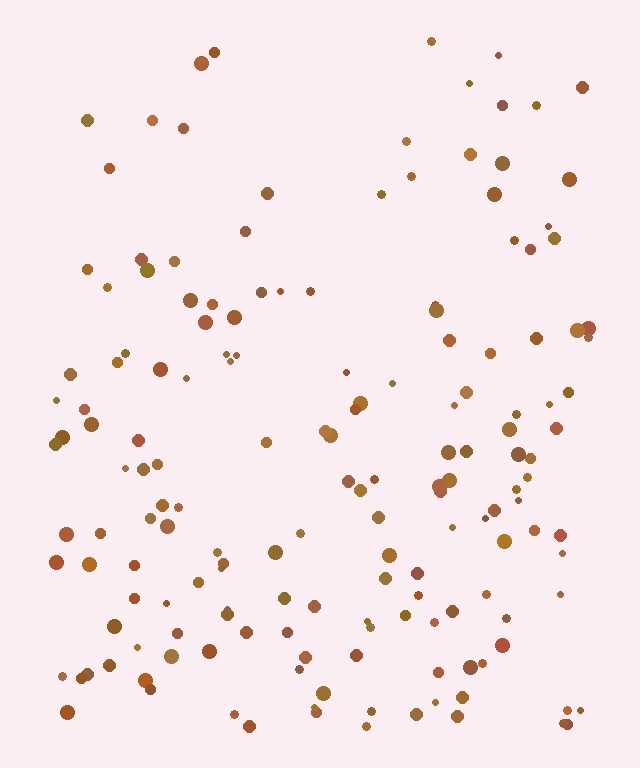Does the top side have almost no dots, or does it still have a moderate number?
Still a moderate number, just noticeably fewer than the bottom.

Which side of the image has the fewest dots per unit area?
The top.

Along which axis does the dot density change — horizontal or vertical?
Vertical.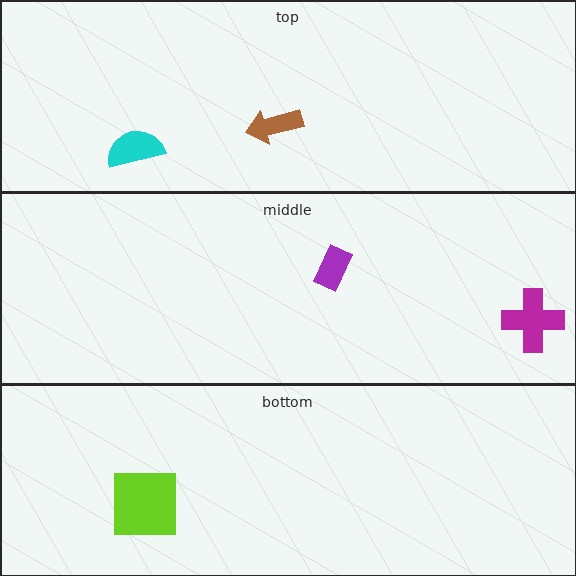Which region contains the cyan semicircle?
The top region.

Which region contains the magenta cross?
The middle region.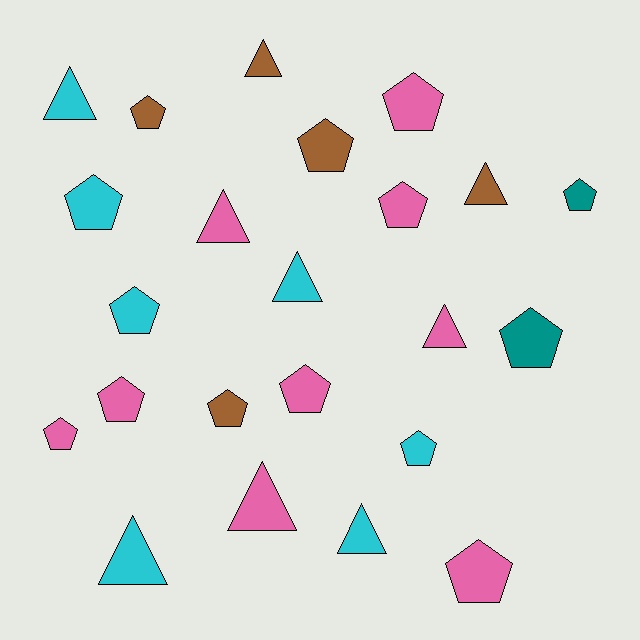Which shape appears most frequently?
Pentagon, with 14 objects.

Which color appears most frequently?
Pink, with 9 objects.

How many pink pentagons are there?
There are 6 pink pentagons.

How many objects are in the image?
There are 23 objects.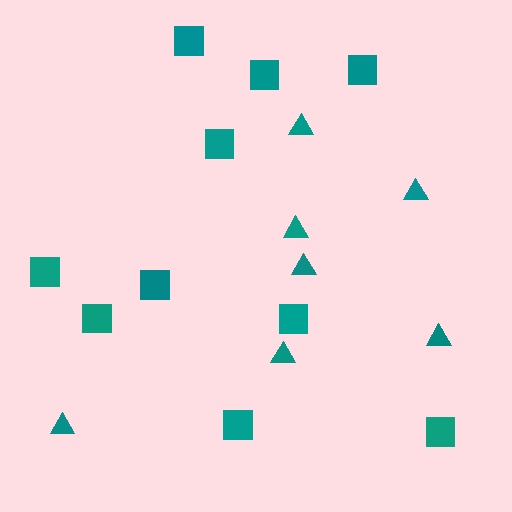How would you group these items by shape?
There are 2 groups: one group of squares (10) and one group of triangles (7).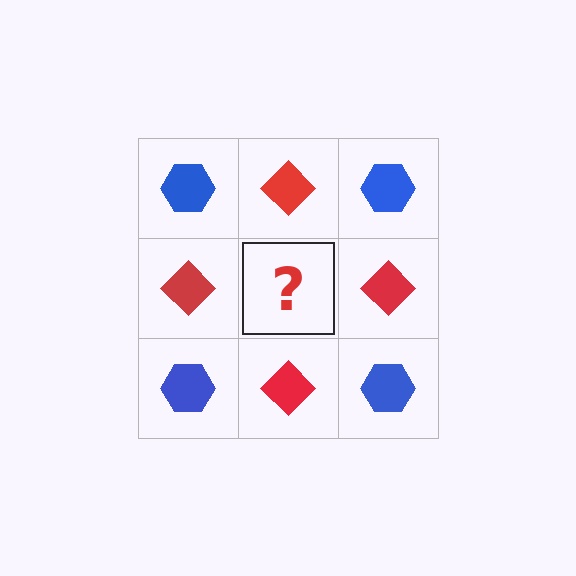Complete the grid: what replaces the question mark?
The question mark should be replaced with a blue hexagon.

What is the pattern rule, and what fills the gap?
The rule is that it alternates blue hexagon and red diamond in a checkerboard pattern. The gap should be filled with a blue hexagon.